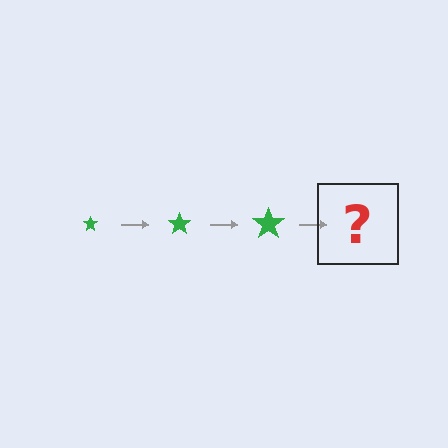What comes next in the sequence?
The next element should be a green star, larger than the previous one.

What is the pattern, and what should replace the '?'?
The pattern is that the star gets progressively larger each step. The '?' should be a green star, larger than the previous one.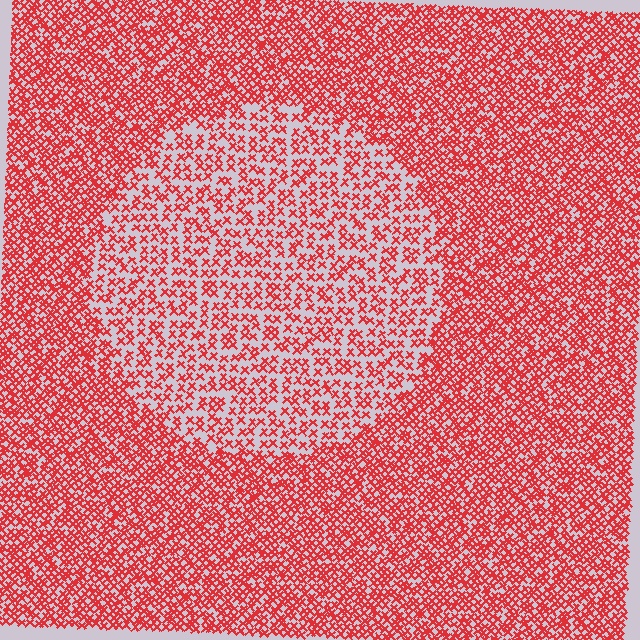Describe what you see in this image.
The image contains small red elements arranged at two different densities. A circle-shaped region is visible where the elements are less densely packed than the surrounding area.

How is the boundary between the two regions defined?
The boundary is defined by a change in element density (approximately 1.9x ratio). All elements are the same color, size, and shape.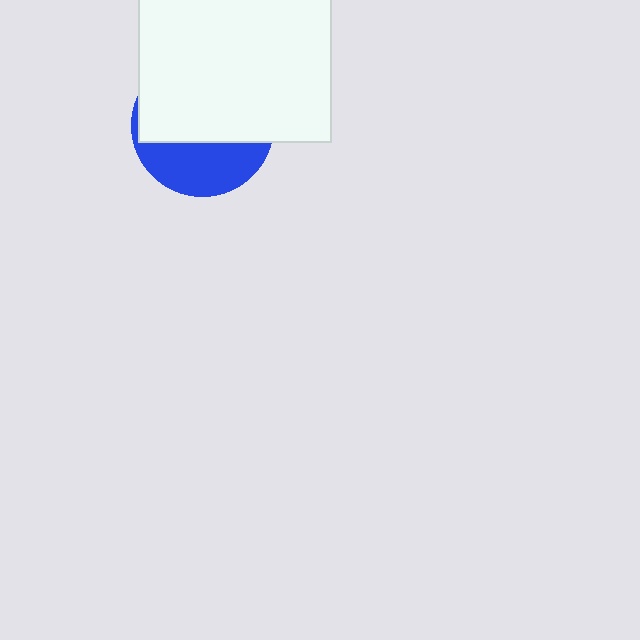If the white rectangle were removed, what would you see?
You would see the complete blue circle.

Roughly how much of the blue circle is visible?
A small part of it is visible (roughly 36%).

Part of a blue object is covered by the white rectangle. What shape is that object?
It is a circle.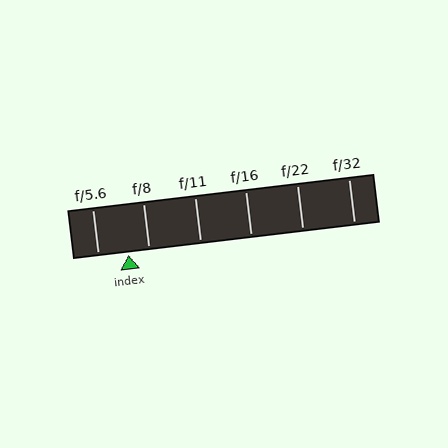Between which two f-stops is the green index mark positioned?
The index mark is between f/5.6 and f/8.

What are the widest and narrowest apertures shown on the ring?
The widest aperture shown is f/5.6 and the narrowest is f/32.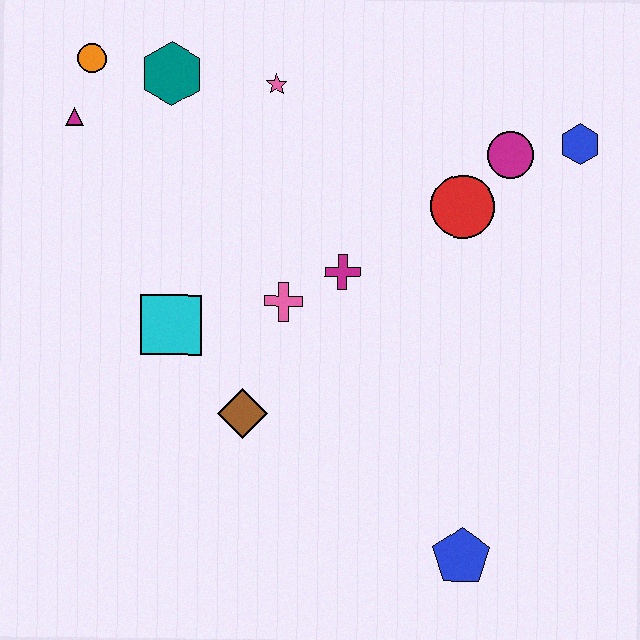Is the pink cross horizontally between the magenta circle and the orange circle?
Yes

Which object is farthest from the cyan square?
The blue hexagon is farthest from the cyan square.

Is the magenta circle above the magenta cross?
Yes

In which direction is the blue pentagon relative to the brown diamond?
The blue pentagon is to the right of the brown diamond.